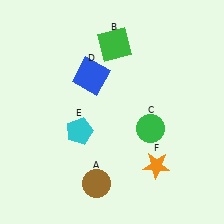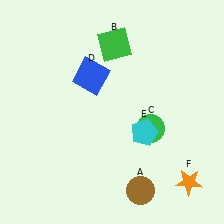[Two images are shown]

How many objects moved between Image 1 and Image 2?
3 objects moved between the two images.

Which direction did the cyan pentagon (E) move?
The cyan pentagon (E) moved right.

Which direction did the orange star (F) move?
The orange star (F) moved right.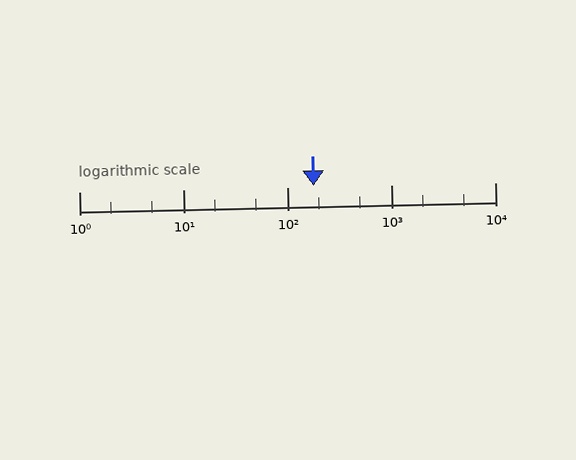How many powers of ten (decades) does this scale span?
The scale spans 4 decades, from 1 to 10000.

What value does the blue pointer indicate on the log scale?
The pointer indicates approximately 180.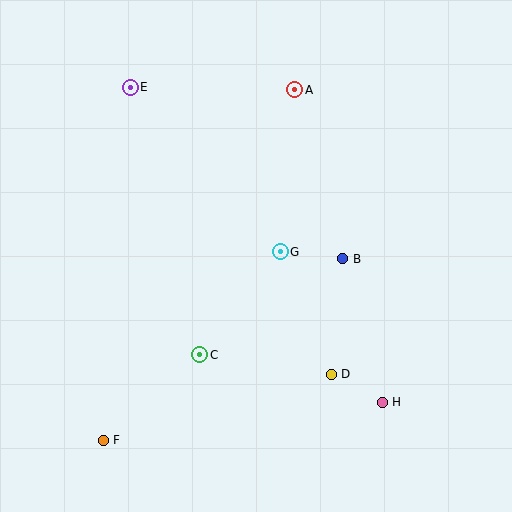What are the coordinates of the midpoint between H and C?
The midpoint between H and C is at (291, 379).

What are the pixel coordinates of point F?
Point F is at (103, 440).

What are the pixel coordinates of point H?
Point H is at (382, 402).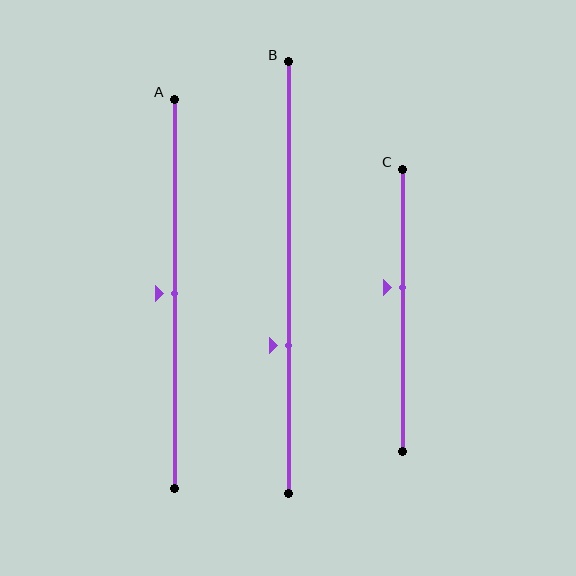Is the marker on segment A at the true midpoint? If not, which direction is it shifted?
Yes, the marker on segment A is at the true midpoint.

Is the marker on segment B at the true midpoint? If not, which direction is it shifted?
No, the marker on segment B is shifted downward by about 16% of the segment length.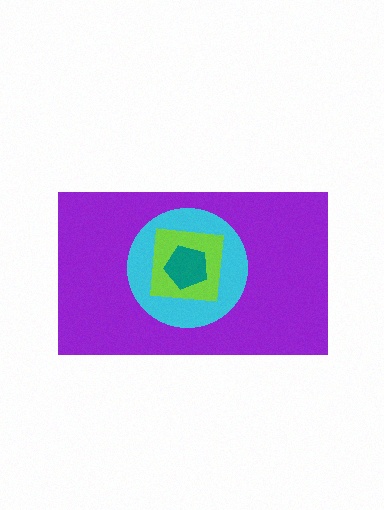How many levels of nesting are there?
4.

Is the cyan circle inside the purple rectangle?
Yes.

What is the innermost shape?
The teal pentagon.